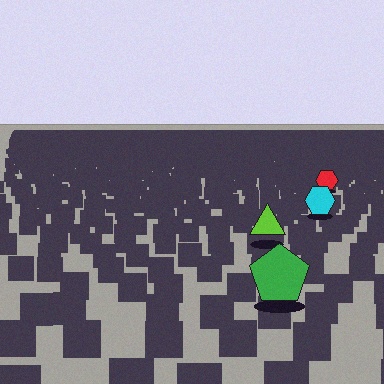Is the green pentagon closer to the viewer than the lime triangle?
Yes. The green pentagon is closer — you can tell from the texture gradient: the ground texture is coarser near it.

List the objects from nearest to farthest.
From nearest to farthest: the green pentagon, the lime triangle, the cyan hexagon, the red hexagon.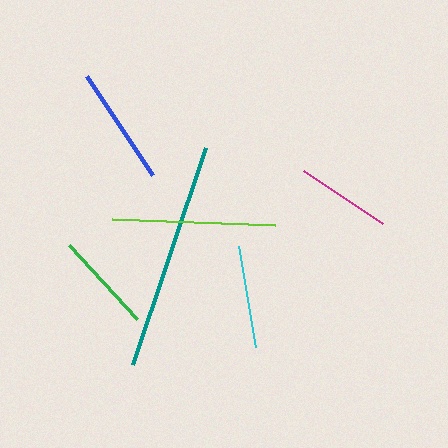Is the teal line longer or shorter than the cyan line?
The teal line is longer than the cyan line.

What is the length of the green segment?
The green segment is approximately 101 pixels long.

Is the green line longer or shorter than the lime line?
The lime line is longer than the green line.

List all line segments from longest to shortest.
From longest to shortest: teal, lime, blue, cyan, green, magenta.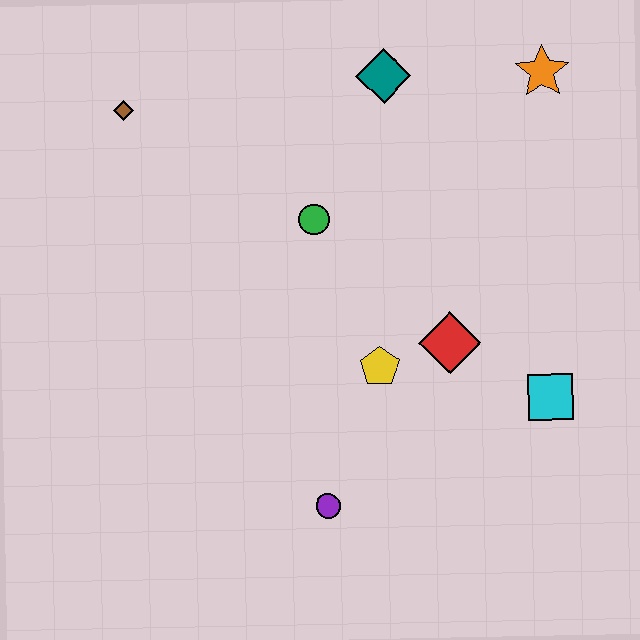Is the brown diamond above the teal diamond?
No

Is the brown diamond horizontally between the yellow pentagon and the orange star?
No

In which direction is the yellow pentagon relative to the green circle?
The yellow pentagon is below the green circle.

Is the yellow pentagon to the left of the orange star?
Yes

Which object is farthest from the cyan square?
The brown diamond is farthest from the cyan square.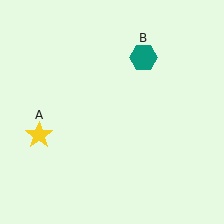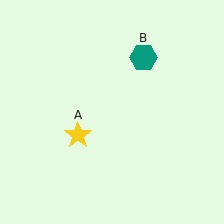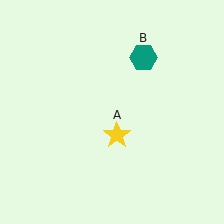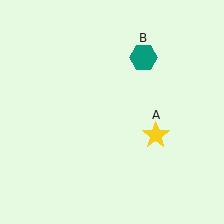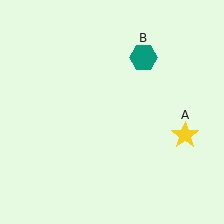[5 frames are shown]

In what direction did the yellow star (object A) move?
The yellow star (object A) moved right.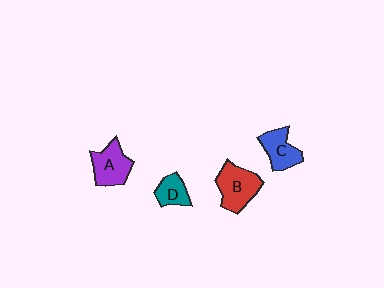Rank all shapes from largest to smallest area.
From largest to smallest: B (red), A (purple), C (blue), D (teal).